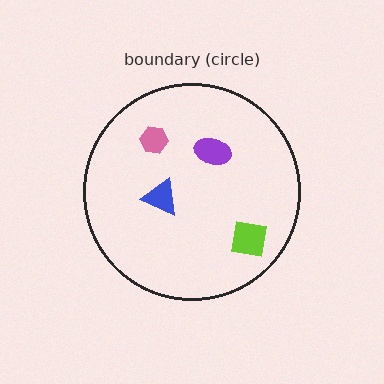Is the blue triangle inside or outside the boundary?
Inside.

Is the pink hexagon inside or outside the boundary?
Inside.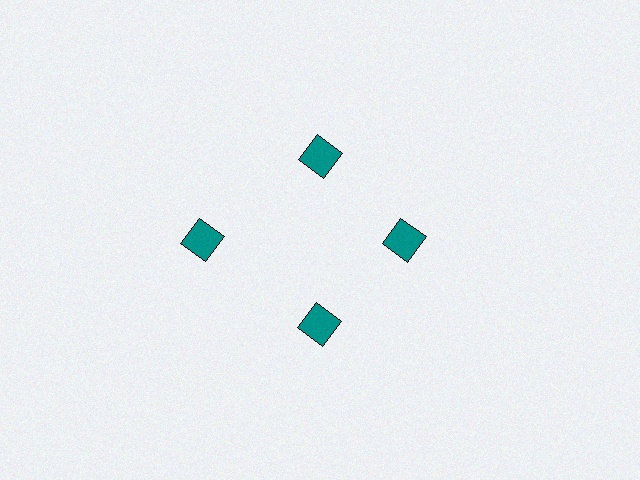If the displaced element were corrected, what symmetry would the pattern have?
It would have 4-fold rotational symmetry — the pattern would map onto itself every 90 degrees.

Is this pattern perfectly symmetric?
No. The 4 teal squares are arranged in a ring, but one element near the 9 o'clock position is pushed outward from the center, breaking the 4-fold rotational symmetry.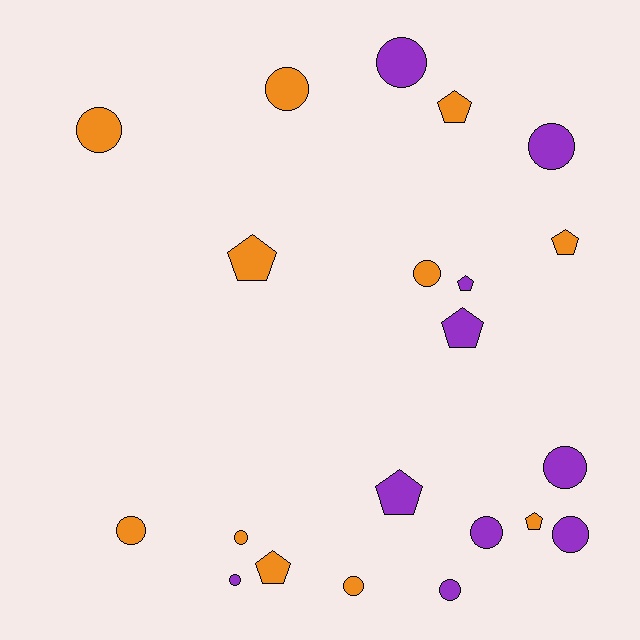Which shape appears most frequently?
Circle, with 13 objects.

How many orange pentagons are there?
There are 5 orange pentagons.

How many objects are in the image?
There are 21 objects.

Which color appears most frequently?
Orange, with 11 objects.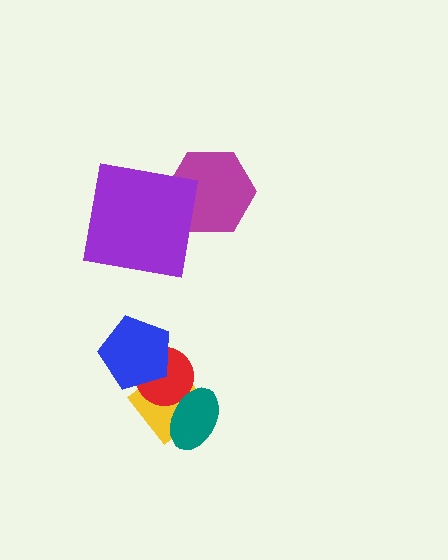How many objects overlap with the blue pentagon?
2 objects overlap with the blue pentagon.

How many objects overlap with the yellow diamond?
3 objects overlap with the yellow diamond.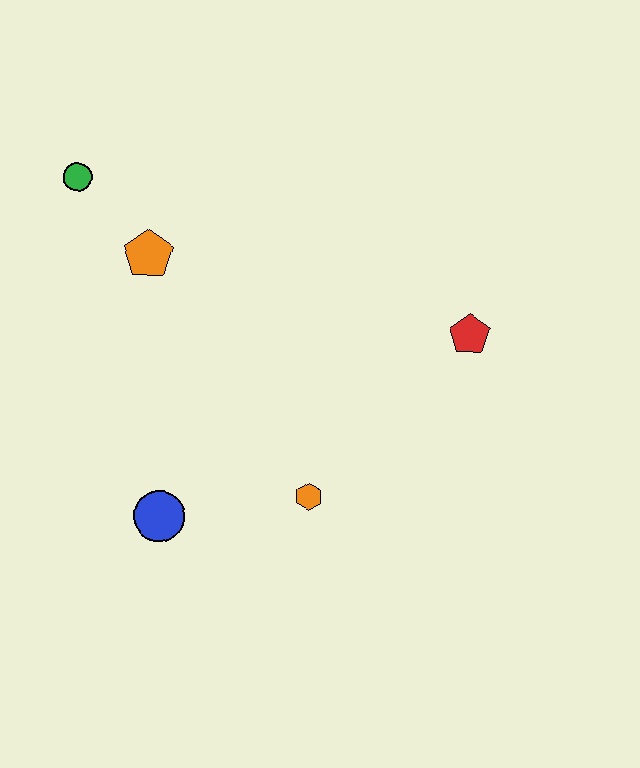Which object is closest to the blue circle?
The orange hexagon is closest to the blue circle.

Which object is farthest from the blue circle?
The red pentagon is farthest from the blue circle.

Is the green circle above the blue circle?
Yes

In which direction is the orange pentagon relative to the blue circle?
The orange pentagon is above the blue circle.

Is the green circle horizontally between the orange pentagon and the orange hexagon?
No